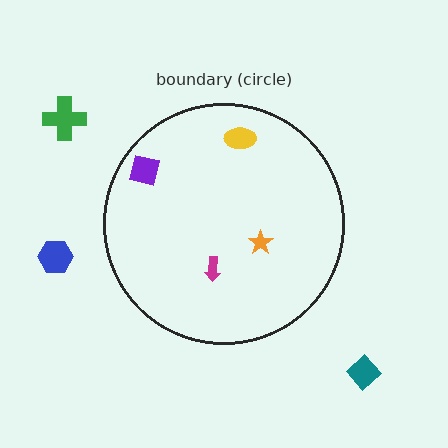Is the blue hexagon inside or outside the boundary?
Outside.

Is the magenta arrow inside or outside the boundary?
Inside.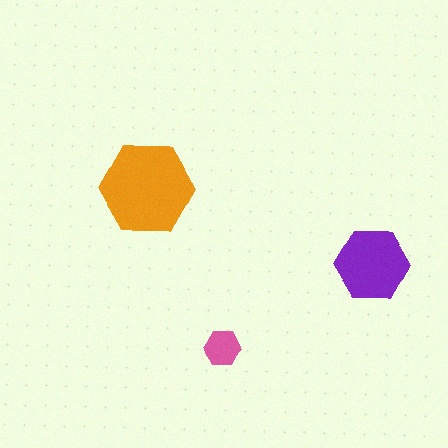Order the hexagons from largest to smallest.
the orange one, the purple one, the pink one.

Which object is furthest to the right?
The purple hexagon is rightmost.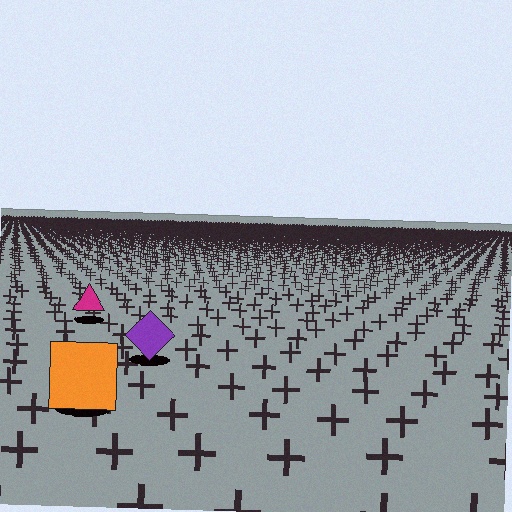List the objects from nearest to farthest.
From nearest to farthest: the orange square, the purple diamond, the magenta triangle.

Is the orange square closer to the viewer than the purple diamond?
Yes. The orange square is closer — you can tell from the texture gradient: the ground texture is coarser near it.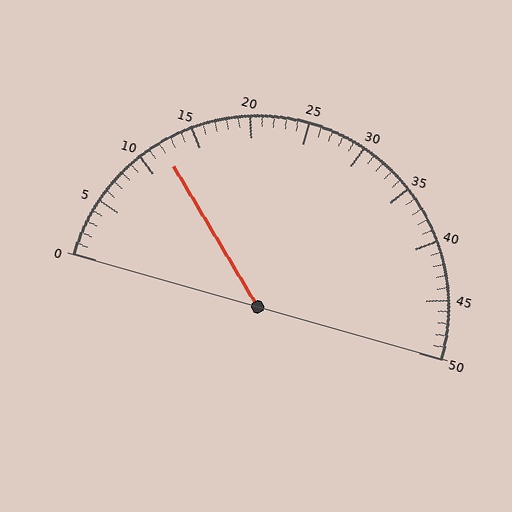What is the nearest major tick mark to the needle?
The nearest major tick mark is 10.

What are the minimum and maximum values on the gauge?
The gauge ranges from 0 to 50.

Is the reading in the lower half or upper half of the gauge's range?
The reading is in the lower half of the range (0 to 50).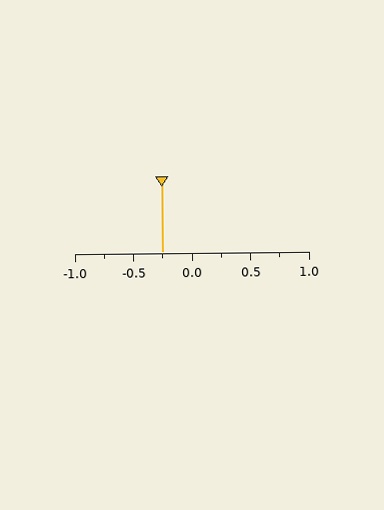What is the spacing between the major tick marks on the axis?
The major ticks are spaced 0.5 apart.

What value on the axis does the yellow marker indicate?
The marker indicates approximately -0.25.